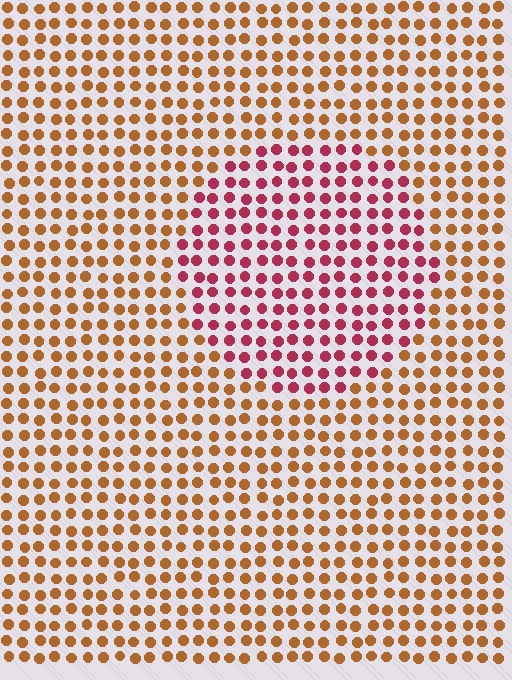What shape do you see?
I see a circle.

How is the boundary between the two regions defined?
The boundary is defined purely by a slight shift in hue (about 46 degrees). Spacing, size, and orientation are identical on both sides.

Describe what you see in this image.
The image is filled with small brown elements in a uniform arrangement. A circle-shaped region is visible where the elements are tinted to a slightly different hue, forming a subtle color boundary.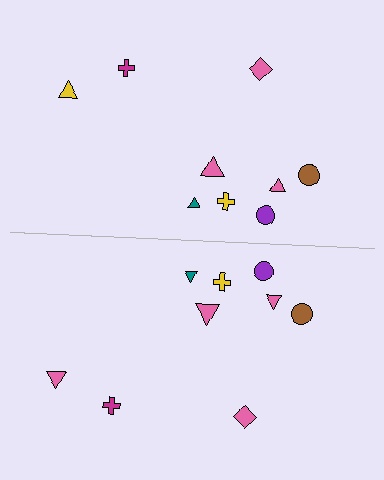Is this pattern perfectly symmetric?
No, the pattern is not perfectly symmetric. The pink triangle on the bottom side breaks the symmetry — its mirror counterpart is yellow.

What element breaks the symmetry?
The pink triangle on the bottom side breaks the symmetry — its mirror counterpart is yellow.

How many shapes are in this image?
There are 18 shapes in this image.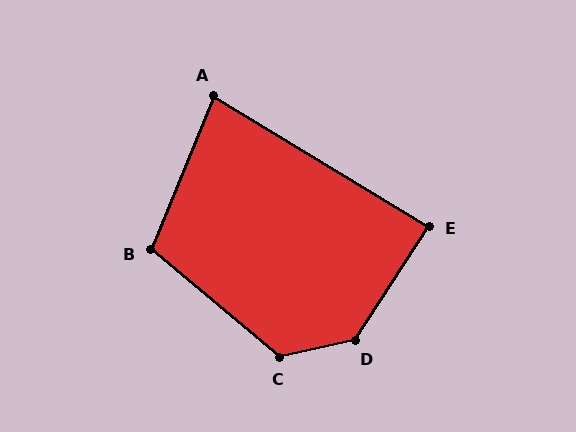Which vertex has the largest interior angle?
D, at approximately 135 degrees.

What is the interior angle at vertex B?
Approximately 108 degrees (obtuse).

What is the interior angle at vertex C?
Approximately 128 degrees (obtuse).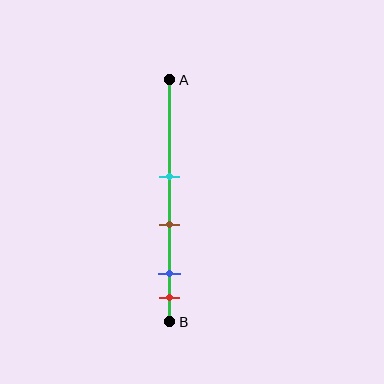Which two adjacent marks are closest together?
The blue and red marks are the closest adjacent pair.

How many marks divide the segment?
There are 4 marks dividing the segment.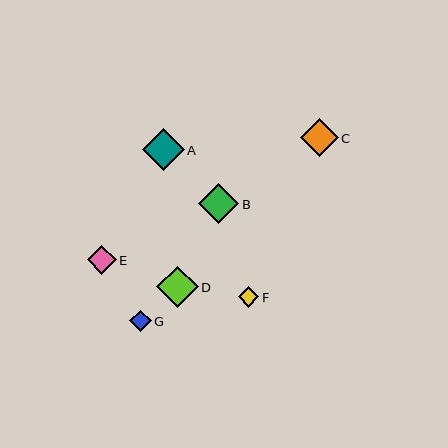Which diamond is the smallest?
Diamond F is the smallest with a size of approximately 21 pixels.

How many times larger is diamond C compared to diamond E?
Diamond C is approximately 1.3 times the size of diamond E.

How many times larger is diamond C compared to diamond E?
Diamond C is approximately 1.3 times the size of diamond E.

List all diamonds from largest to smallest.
From largest to smallest: A, D, B, C, E, G, F.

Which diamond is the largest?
Diamond A is the largest with a size of approximately 42 pixels.